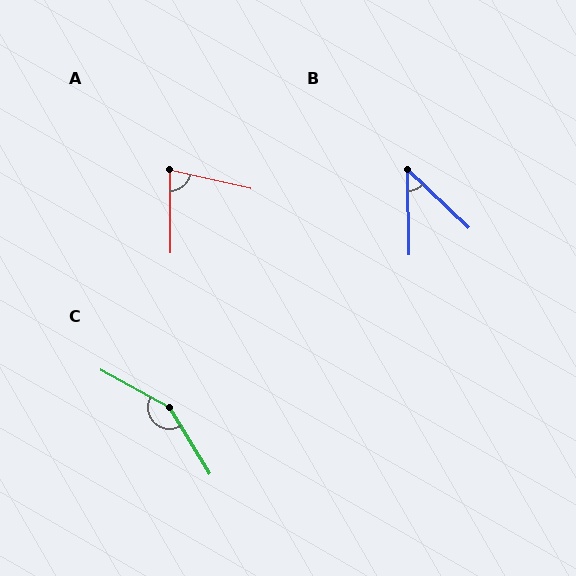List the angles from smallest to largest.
B (45°), A (77°), C (150°).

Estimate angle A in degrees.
Approximately 77 degrees.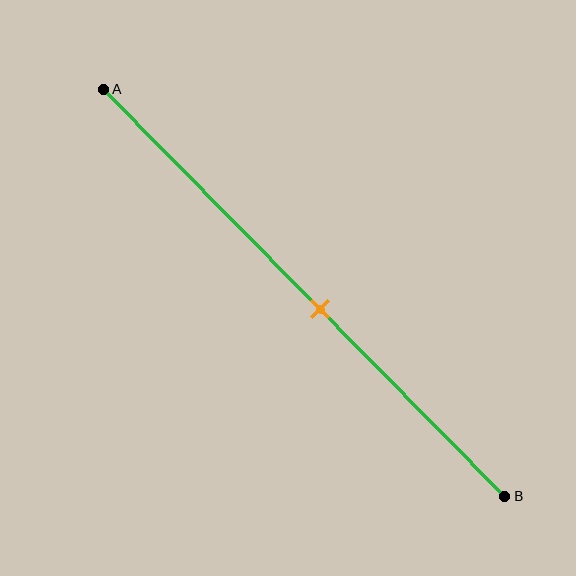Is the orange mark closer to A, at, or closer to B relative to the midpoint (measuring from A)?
The orange mark is closer to point B than the midpoint of segment AB.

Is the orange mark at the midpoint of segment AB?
No, the mark is at about 55% from A, not at the 50% midpoint.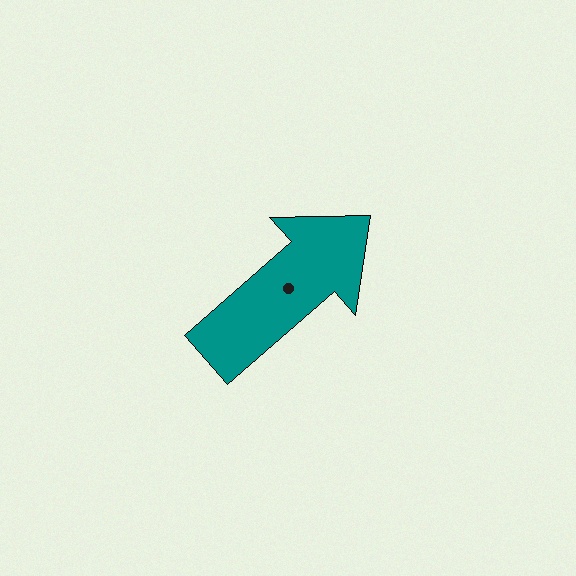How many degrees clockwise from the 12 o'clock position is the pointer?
Approximately 49 degrees.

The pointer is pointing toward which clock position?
Roughly 2 o'clock.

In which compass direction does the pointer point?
Northeast.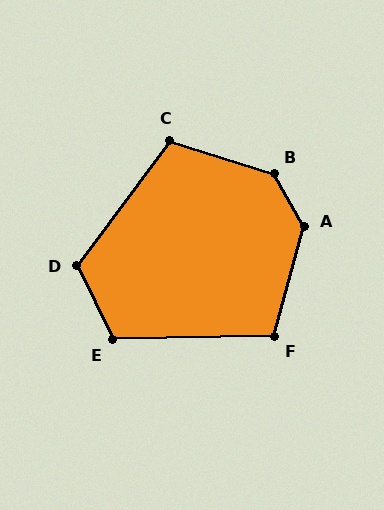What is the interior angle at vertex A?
Approximately 135 degrees (obtuse).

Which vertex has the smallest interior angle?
F, at approximately 106 degrees.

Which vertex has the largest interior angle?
B, at approximately 137 degrees.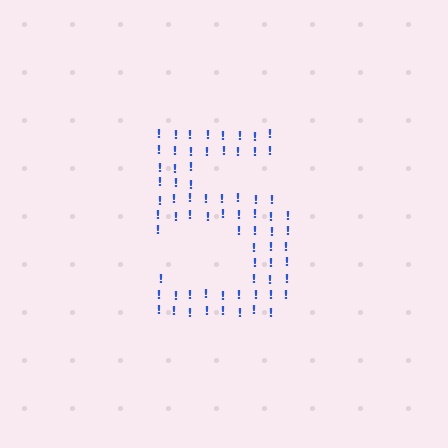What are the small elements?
The small elements are exclamation marks.